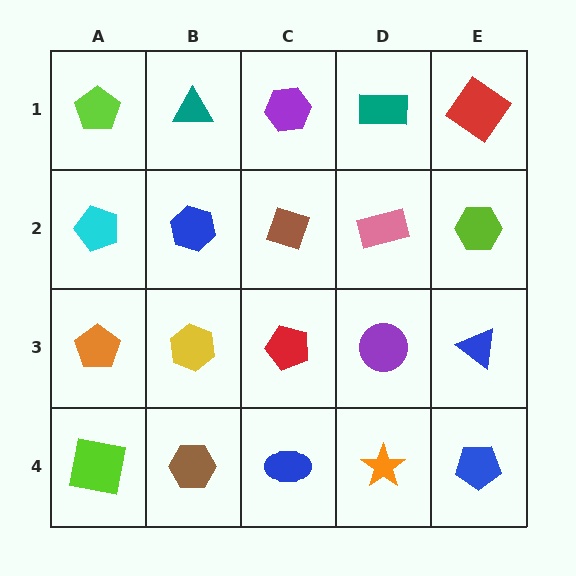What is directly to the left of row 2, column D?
A brown diamond.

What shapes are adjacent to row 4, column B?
A yellow hexagon (row 3, column B), a lime square (row 4, column A), a blue ellipse (row 4, column C).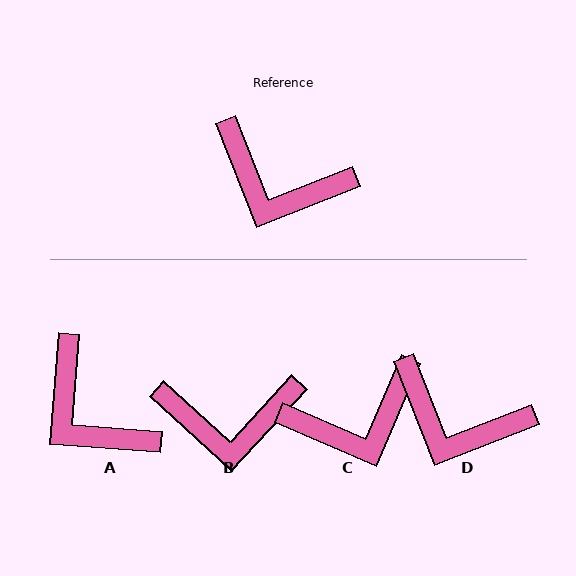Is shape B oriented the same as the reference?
No, it is off by about 26 degrees.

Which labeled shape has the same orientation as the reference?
D.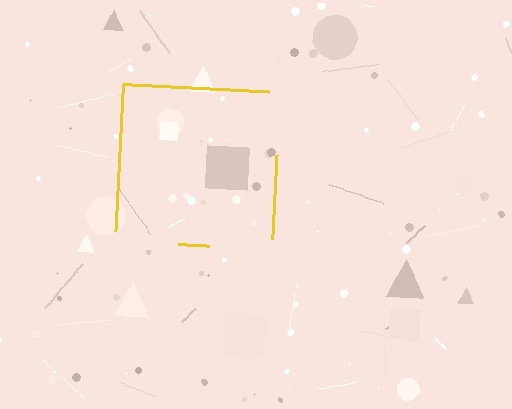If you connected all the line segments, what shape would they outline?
They would outline a square.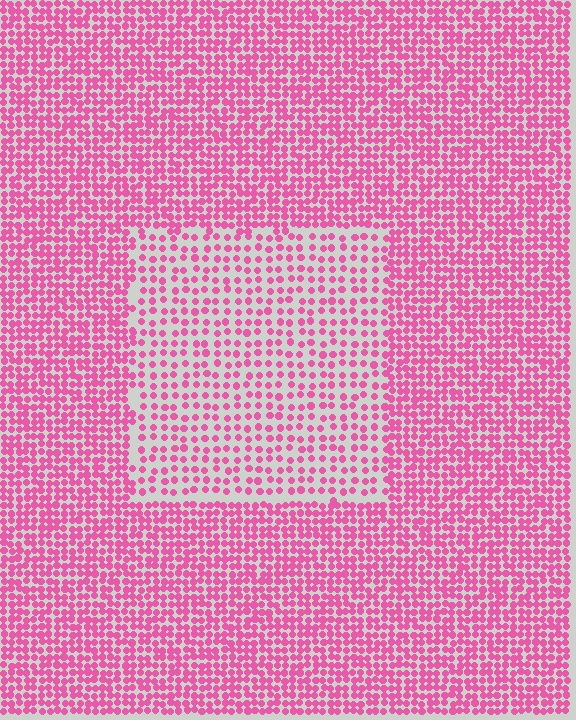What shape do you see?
I see a rectangle.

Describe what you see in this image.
The image contains small pink elements arranged at two different densities. A rectangle-shaped region is visible where the elements are less densely packed than the surrounding area.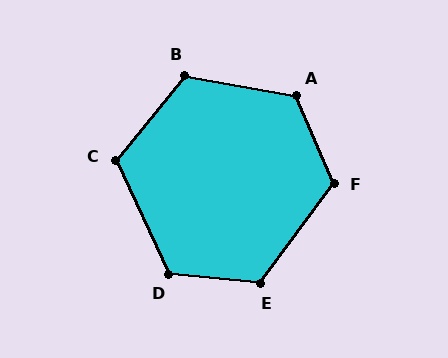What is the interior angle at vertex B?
Approximately 119 degrees (obtuse).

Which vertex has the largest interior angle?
A, at approximately 123 degrees.